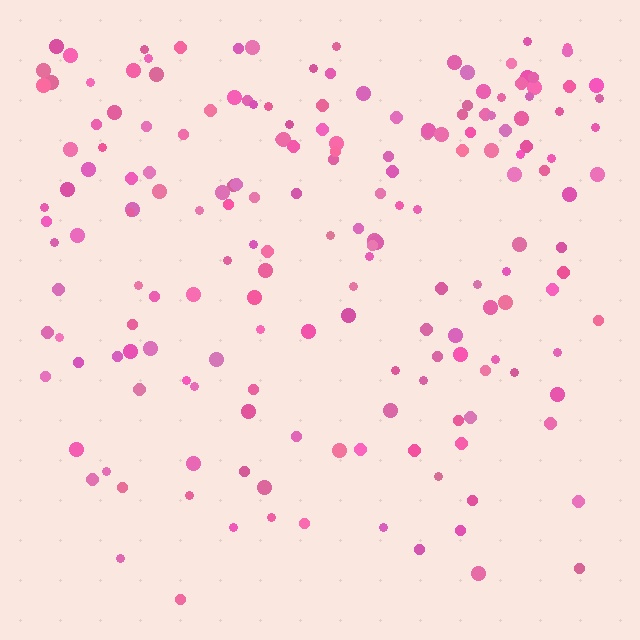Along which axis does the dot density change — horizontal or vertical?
Vertical.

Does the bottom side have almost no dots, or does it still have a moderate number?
Still a moderate number, just noticeably fewer than the top.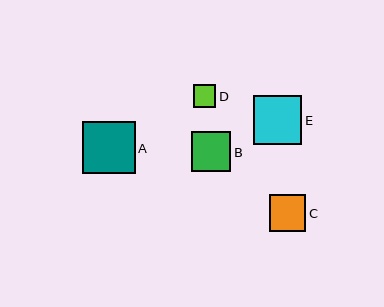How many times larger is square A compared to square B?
Square A is approximately 1.3 times the size of square B.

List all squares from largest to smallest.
From largest to smallest: A, E, B, C, D.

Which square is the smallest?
Square D is the smallest with a size of approximately 23 pixels.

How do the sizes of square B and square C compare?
Square B and square C are approximately the same size.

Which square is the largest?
Square A is the largest with a size of approximately 52 pixels.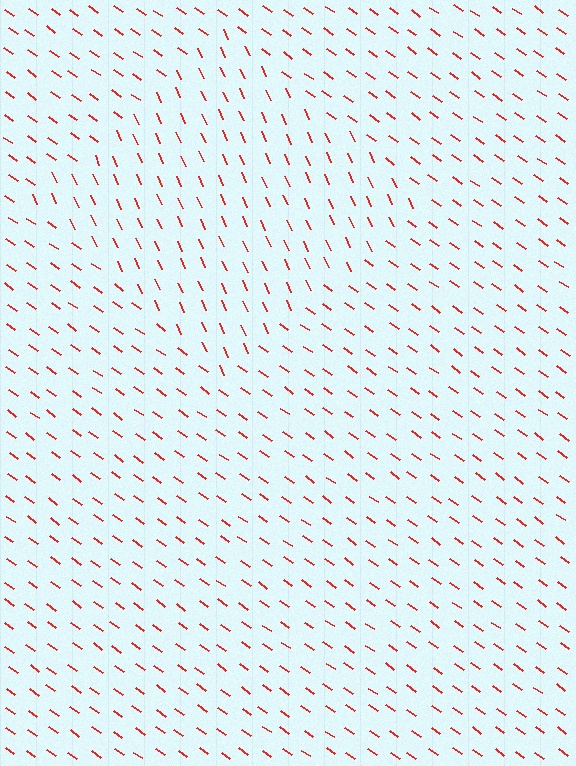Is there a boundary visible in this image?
Yes, there is a texture boundary formed by a change in line orientation.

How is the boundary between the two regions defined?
The boundary is defined purely by a change in line orientation (approximately 31 degrees difference). All lines are the same color and thickness.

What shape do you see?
I see a diamond.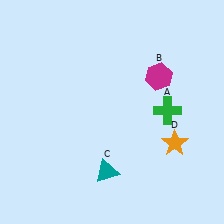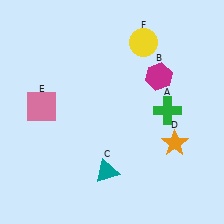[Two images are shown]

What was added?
A pink square (E), a yellow circle (F) were added in Image 2.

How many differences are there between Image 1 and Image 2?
There are 2 differences between the two images.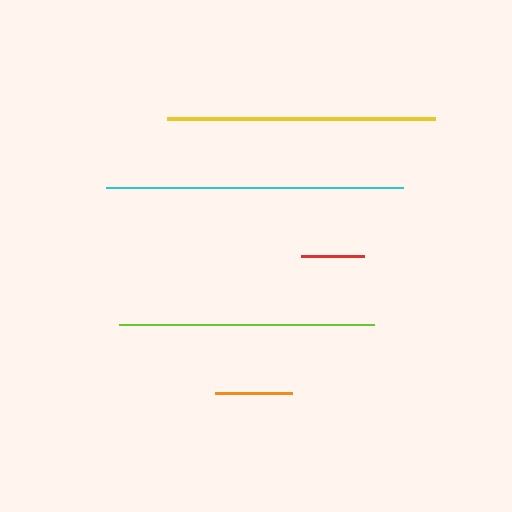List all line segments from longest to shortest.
From longest to shortest: cyan, yellow, lime, orange, red.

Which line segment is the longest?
The cyan line is the longest at approximately 297 pixels.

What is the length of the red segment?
The red segment is approximately 63 pixels long.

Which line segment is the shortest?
The red line is the shortest at approximately 63 pixels.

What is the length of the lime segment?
The lime segment is approximately 255 pixels long.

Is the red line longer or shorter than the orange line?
The orange line is longer than the red line.